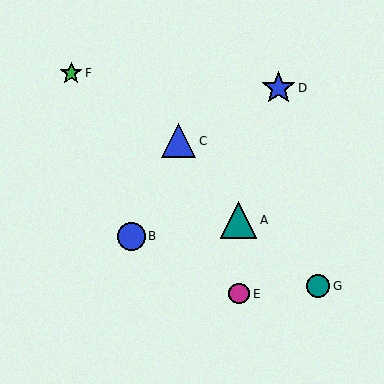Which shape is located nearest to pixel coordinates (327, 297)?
The teal circle (labeled G) at (318, 286) is nearest to that location.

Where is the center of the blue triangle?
The center of the blue triangle is at (178, 141).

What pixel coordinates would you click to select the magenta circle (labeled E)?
Click at (239, 294) to select the magenta circle E.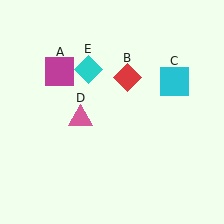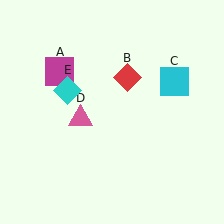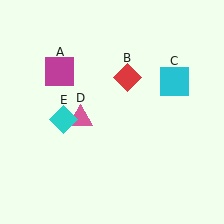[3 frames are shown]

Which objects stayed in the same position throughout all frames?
Magenta square (object A) and red diamond (object B) and cyan square (object C) and pink triangle (object D) remained stationary.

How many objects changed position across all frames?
1 object changed position: cyan diamond (object E).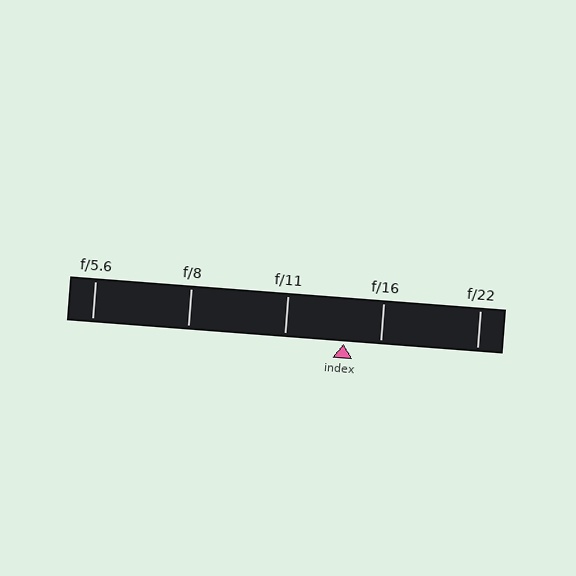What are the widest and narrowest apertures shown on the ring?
The widest aperture shown is f/5.6 and the narrowest is f/22.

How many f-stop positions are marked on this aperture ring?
There are 5 f-stop positions marked.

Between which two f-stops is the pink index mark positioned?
The index mark is between f/11 and f/16.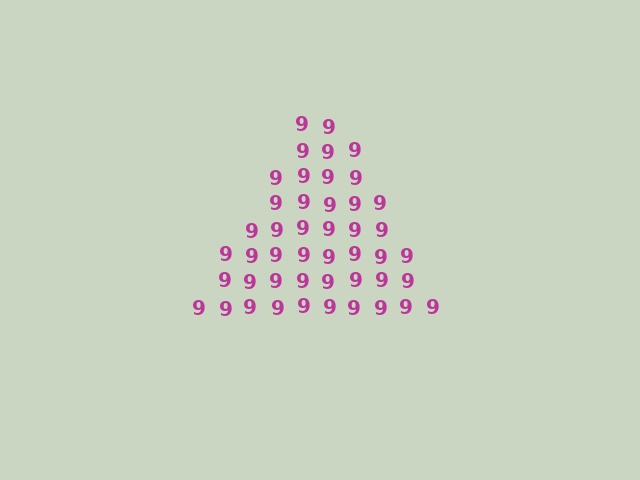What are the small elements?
The small elements are digit 9's.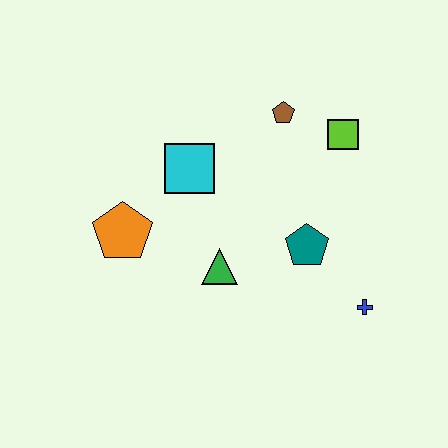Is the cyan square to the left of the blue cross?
Yes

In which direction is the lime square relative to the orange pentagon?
The lime square is to the right of the orange pentagon.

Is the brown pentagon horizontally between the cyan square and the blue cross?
Yes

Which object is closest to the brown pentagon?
The lime square is closest to the brown pentagon.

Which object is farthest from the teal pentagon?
The orange pentagon is farthest from the teal pentagon.